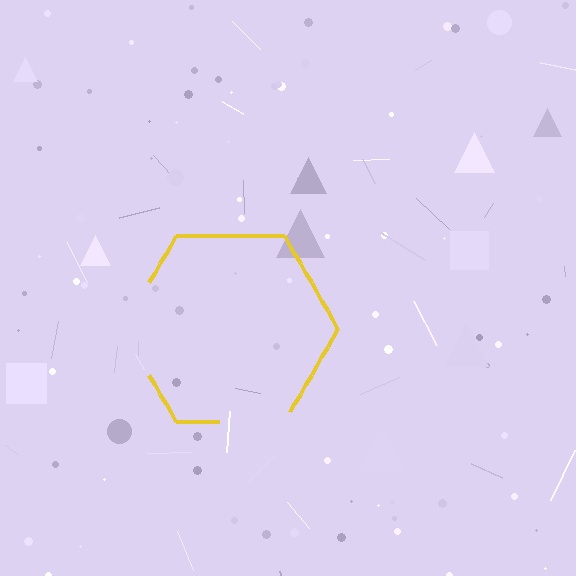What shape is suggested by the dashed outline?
The dashed outline suggests a hexagon.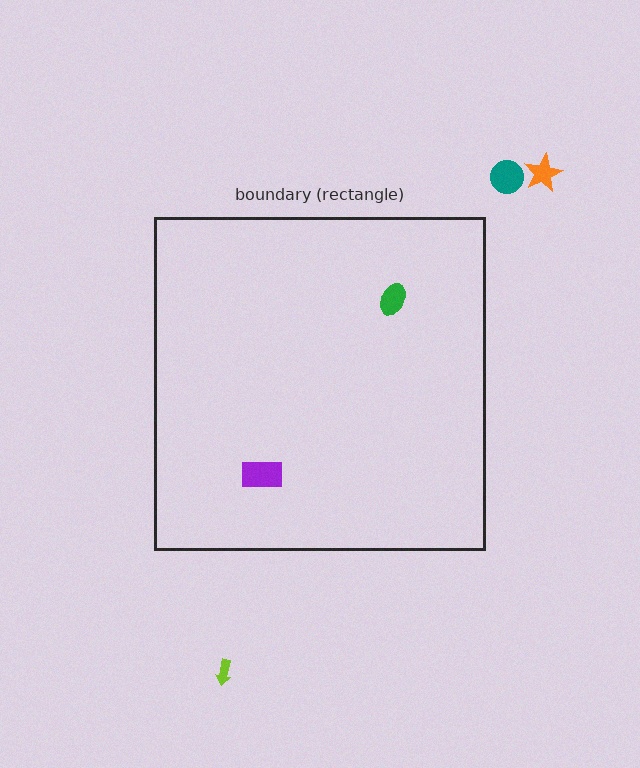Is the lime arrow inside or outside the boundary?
Outside.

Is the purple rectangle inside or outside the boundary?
Inside.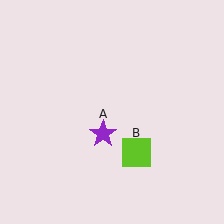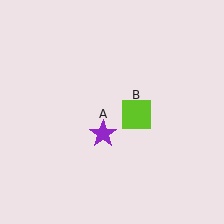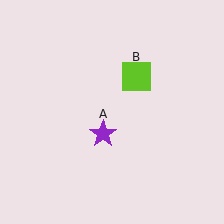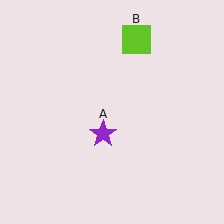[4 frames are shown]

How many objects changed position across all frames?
1 object changed position: lime square (object B).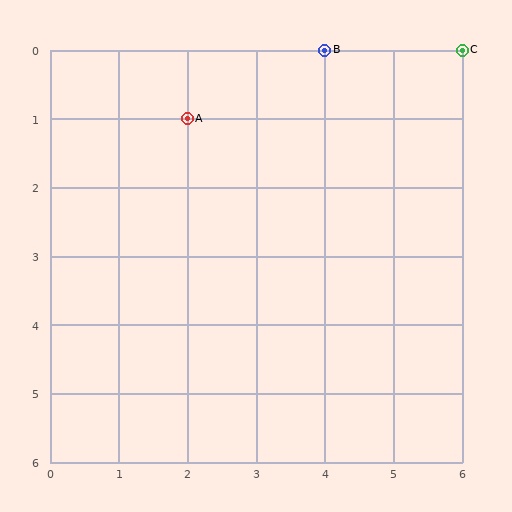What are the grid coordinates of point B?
Point B is at grid coordinates (4, 0).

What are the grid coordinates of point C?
Point C is at grid coordinates (6, 0).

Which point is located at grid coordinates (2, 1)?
Point A is at (2, 1).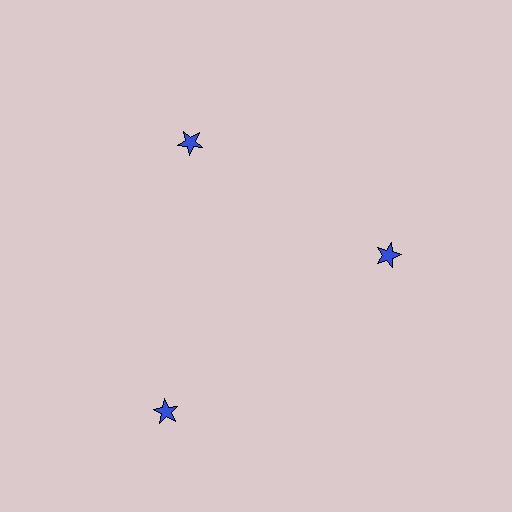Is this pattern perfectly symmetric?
No. The 3 blue stars are arranged in a ring, but one element near the 7 o'clock position is pushed outward from the center, breaking the 3-fold rotational symmetry.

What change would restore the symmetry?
The symmetry would be restored by moving it inward, back onto the ring so that all 3 stars sit at equal angles and equal distance from the center.